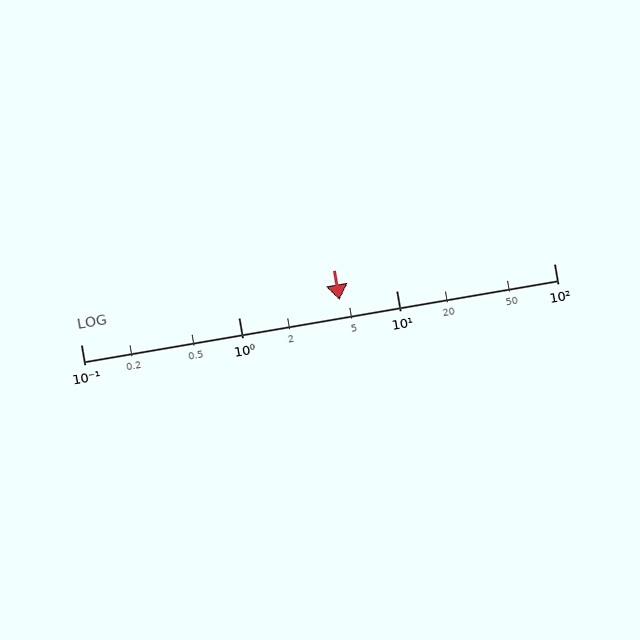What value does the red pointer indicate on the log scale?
The pointer indicates approximately 4.4.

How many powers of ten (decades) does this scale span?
The scale spans 3 decades, from 0.1 to 100.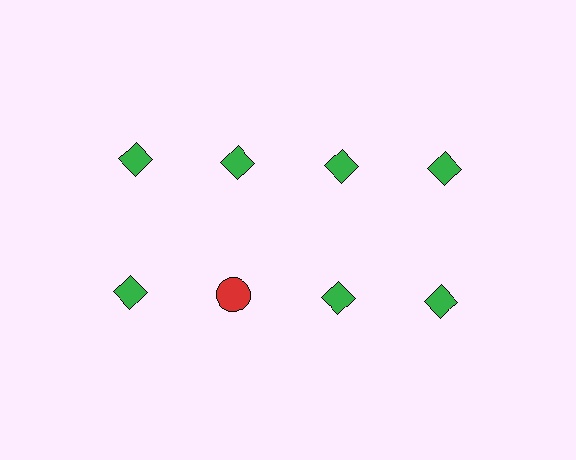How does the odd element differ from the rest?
It differs in both color (red instead of green) and shape (circle instead of diamond).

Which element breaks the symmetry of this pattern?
The red circle in the second row, second from left column breaks the symmetry. All other shapes are green diamonds.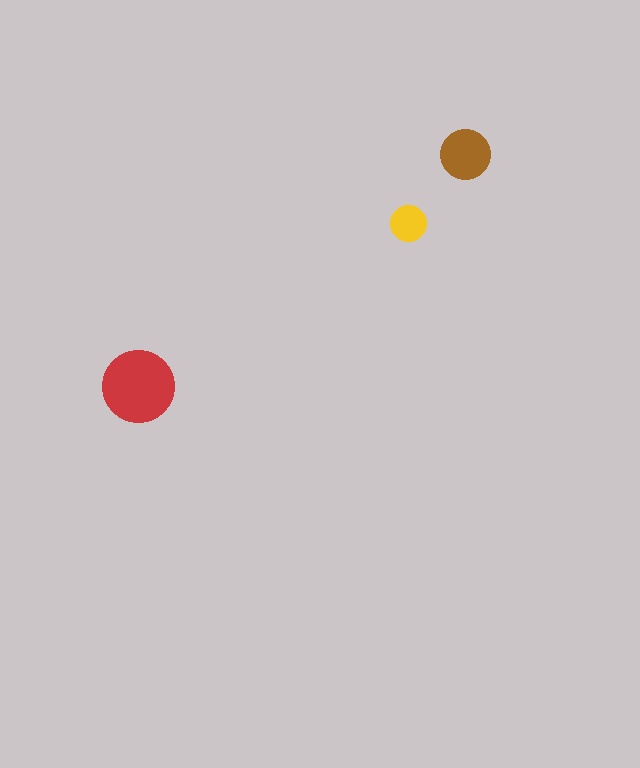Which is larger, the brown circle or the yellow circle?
The brown one.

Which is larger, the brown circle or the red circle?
The red one.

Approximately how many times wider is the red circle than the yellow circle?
About 2 times wider.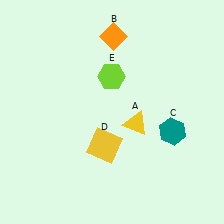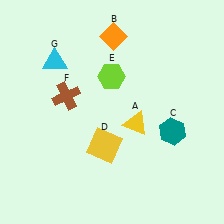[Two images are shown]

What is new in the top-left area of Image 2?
A cyan triangle (G) was added in the top-left area of Image 2.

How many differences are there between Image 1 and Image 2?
There are 2 differences between the two images.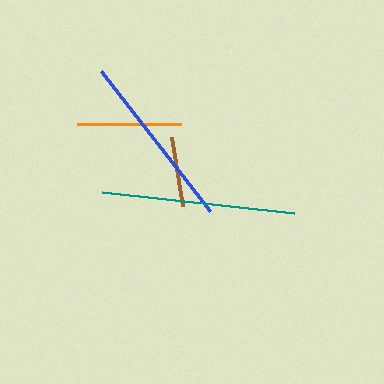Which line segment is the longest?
The teal line is the longest at approximately 193 pixels.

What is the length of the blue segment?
The blue segment is approximately 177 pixels long.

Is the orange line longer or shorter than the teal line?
The teal line is longer than the orange line.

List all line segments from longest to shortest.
From longest to shortest: teal, blue, orange, brown.